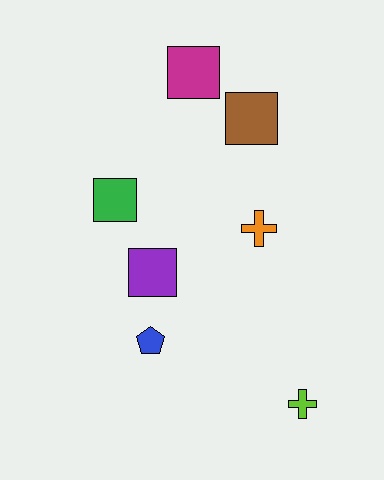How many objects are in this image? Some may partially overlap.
There are 7 objects.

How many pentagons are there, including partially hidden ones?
There is 1 pentagon.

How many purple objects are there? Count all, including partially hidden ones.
There is 1 purple object.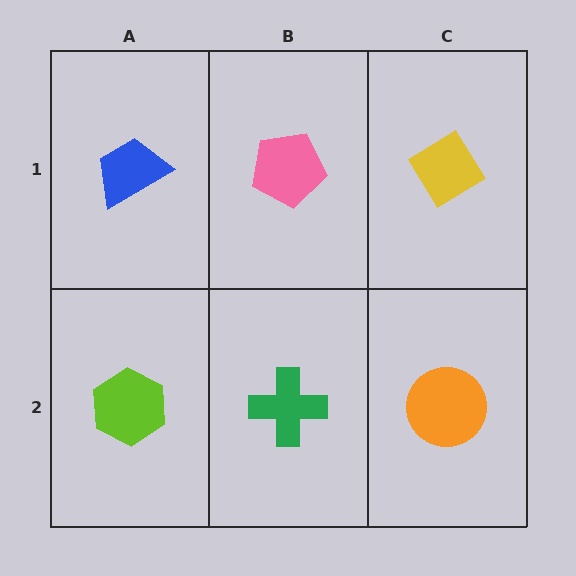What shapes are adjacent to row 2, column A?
A blue trapezoid (row 1, column A), a green cross (row 2, column B).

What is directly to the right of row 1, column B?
A yellow diamond.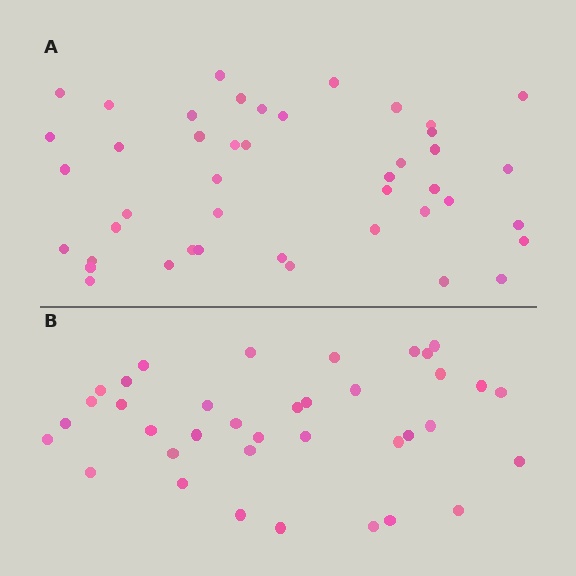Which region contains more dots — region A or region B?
Region A (the top region) has more dots.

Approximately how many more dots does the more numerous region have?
Region A has roughly 8 or so more dots than region B.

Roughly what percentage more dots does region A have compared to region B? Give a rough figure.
About 20% more.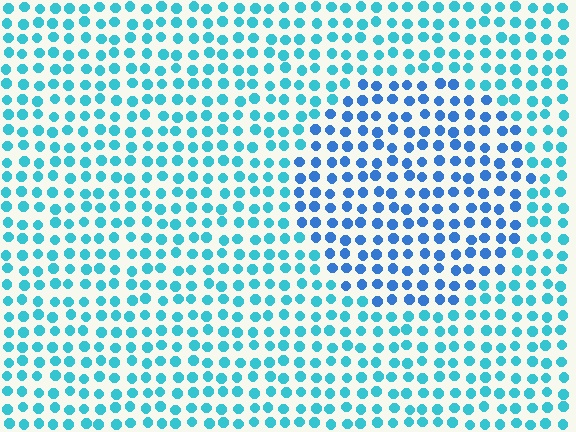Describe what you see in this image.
The image is filled with small cyan elements in a uniform arrangement. A circle-shaped region is visible where the elements are tinted to a slightly different hue, forming a subtle color boundary.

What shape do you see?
I see a circle.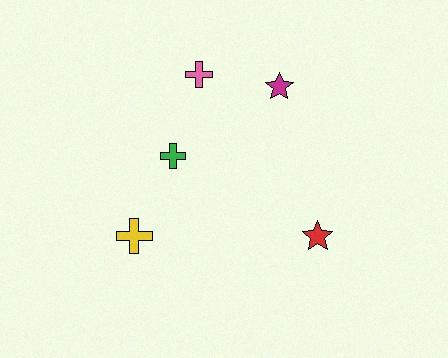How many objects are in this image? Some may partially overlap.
There are 5 objects.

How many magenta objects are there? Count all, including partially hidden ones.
There is 1 magenta object.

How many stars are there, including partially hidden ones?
There are 2 stars.